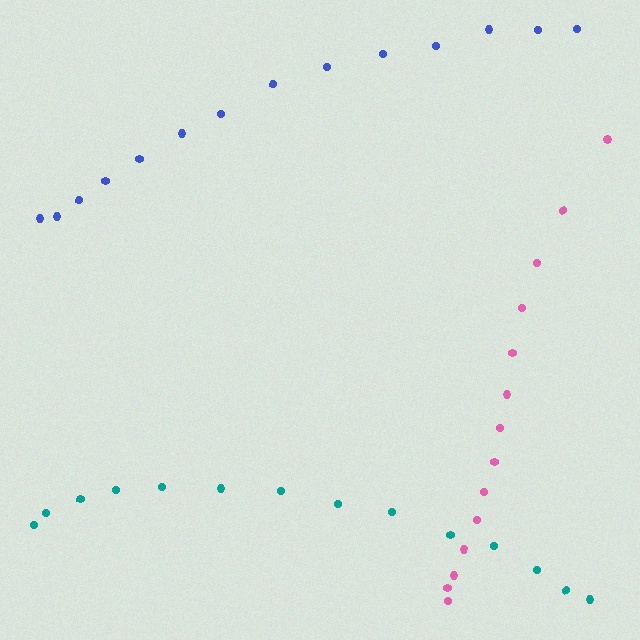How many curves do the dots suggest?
There are 3 distinct paths.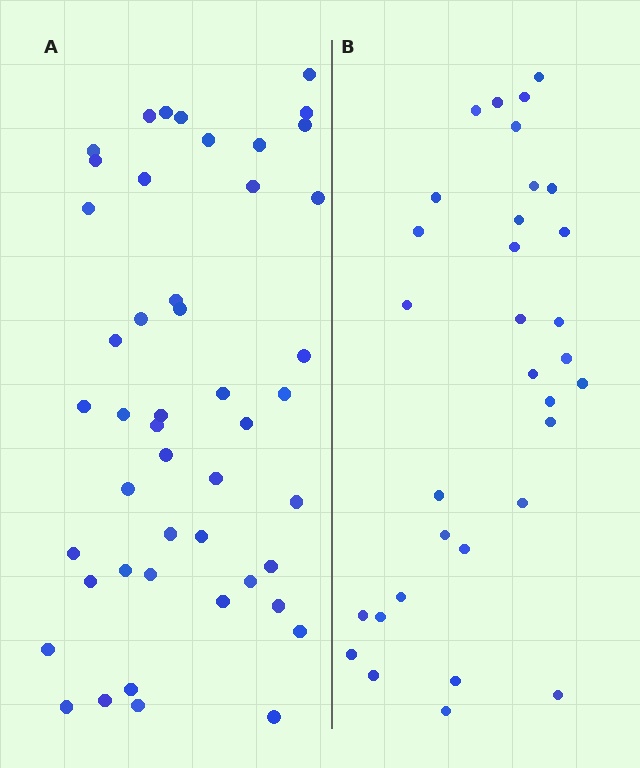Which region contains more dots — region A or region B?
Region A (the left region) has more dots.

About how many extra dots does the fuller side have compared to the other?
Region A has approximately 15 more dots than region B.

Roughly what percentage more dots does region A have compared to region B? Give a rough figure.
About 45% more.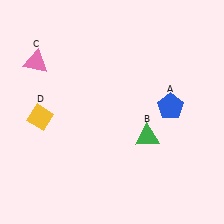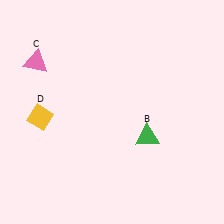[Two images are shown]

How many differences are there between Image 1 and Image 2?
There is 1 difference between the two images.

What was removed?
The blue pentagon (A) was removed in Image 2.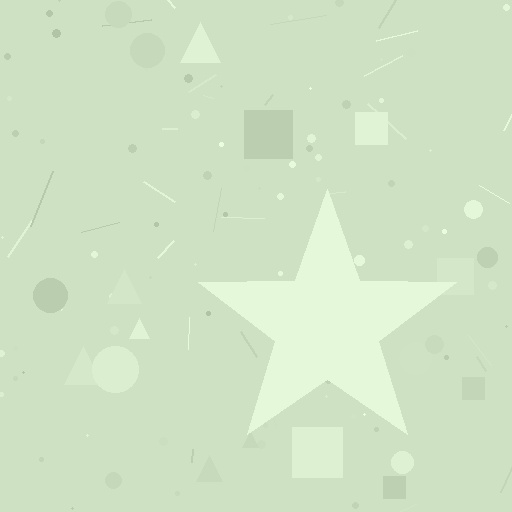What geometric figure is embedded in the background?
A star is embedded in the background.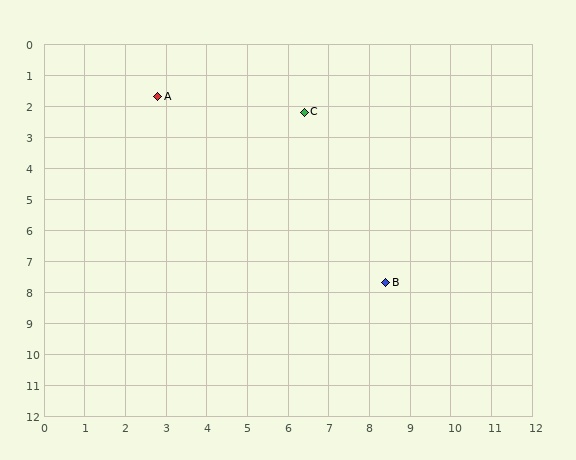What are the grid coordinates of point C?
Point C is at approximately (6.4, 2.2).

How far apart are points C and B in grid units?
Points C and B are about 5.9 grid units apart.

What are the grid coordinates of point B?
Point B is at approximately (8.4, 7.7).